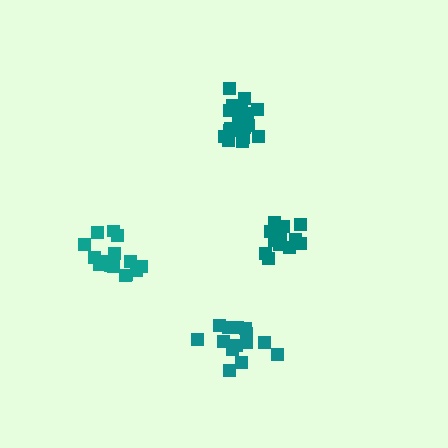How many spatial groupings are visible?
There are 4 spatial groupings.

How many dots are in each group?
Group 1: 14 dots, Group 2: 14 dots, Group 3: 19 dots, Group 4: 18 dots (65 total).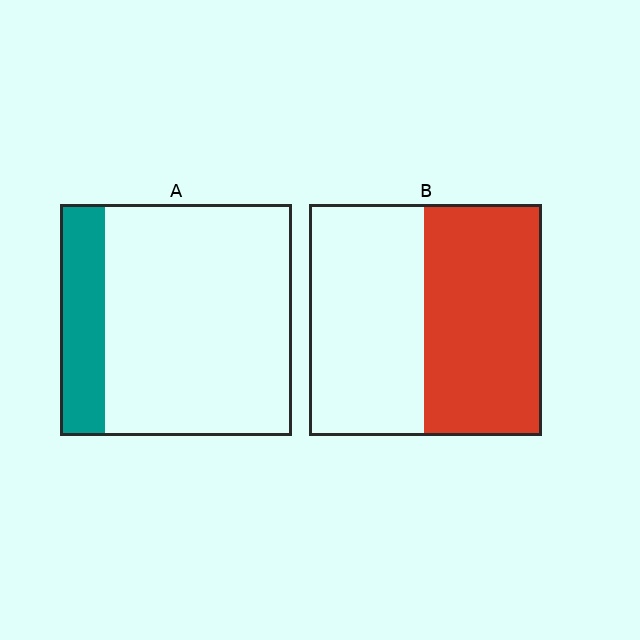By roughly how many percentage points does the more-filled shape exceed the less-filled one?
By roughly 30 percentage points (B over A).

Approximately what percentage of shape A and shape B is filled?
A is approximately 20% and B is approximately 50%.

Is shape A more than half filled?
No.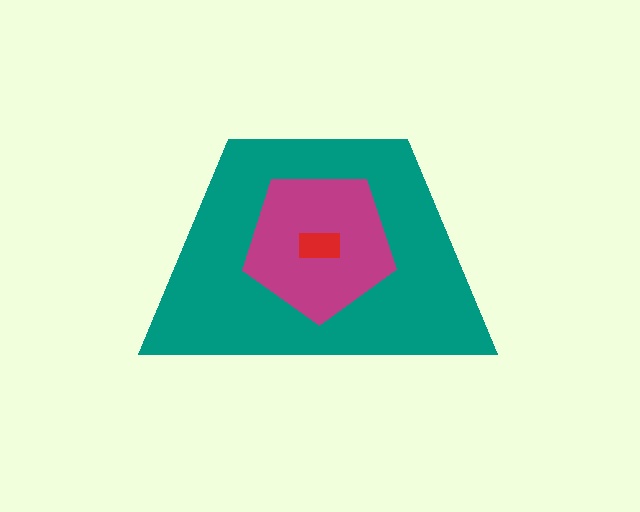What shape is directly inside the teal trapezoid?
The magenta pentagon.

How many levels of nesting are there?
3.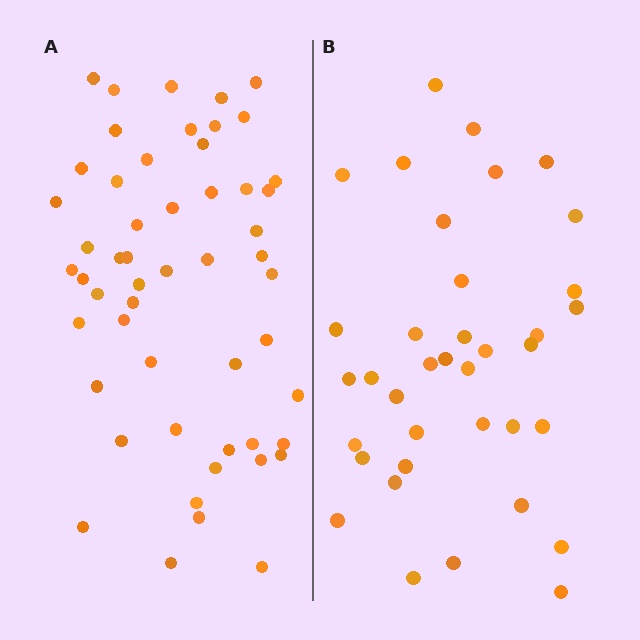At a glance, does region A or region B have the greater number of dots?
Region A (the left region) has more dots.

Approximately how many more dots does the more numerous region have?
Region A has approximately 15 more dots than region B.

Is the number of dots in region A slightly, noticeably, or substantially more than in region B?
Region A has noticeably more, but not dramatically so. The ratio is roughly 1.4 to 1.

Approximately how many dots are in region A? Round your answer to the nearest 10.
About 50 dots. (The exact count is 53, which rounds to 50.)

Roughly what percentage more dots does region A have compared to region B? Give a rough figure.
About 45% more.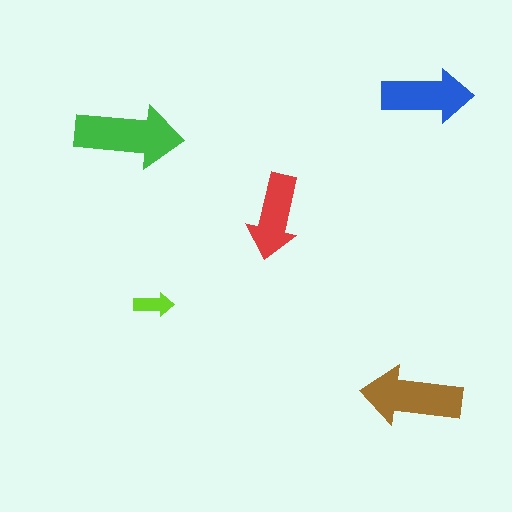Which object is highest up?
The blue arrow is topmost.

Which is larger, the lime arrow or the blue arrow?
The blue one.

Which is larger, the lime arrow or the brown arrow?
The brown one.